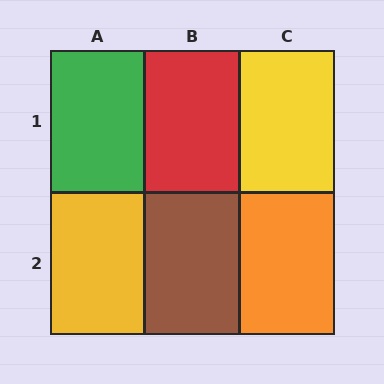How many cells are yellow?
2 cells are yellow.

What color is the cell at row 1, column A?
Green.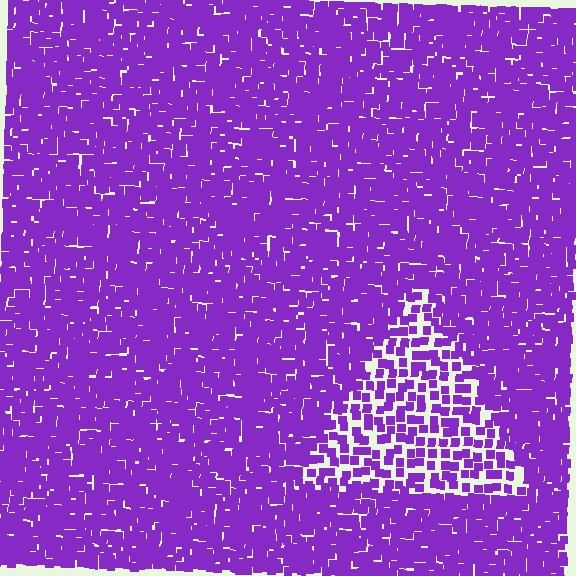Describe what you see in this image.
The image contains small purple elements arranged at two different densities. A triangle-shaped region is visible where the elements are less densely packed than the surrounding area.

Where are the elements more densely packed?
The elements are more densely packed outside the triangle boundary.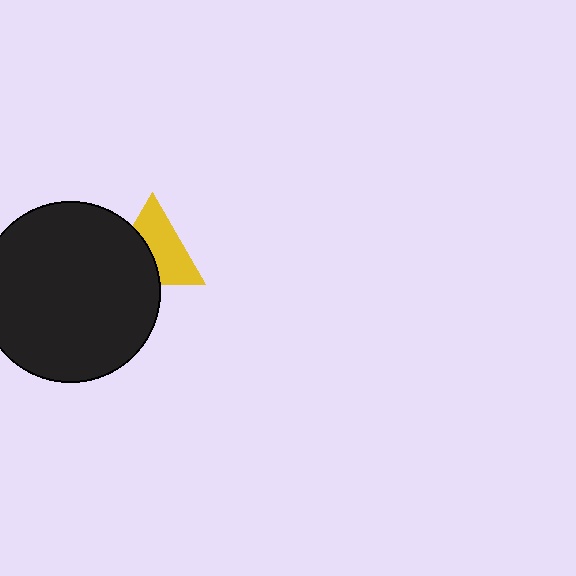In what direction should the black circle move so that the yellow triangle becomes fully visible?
The black circle should move left. That is the shortest direction to clear the overlap and leave the yellow triangle fully visible.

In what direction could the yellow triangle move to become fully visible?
The yellow triangle could move right. That would shift it out from behind the black circle entirely.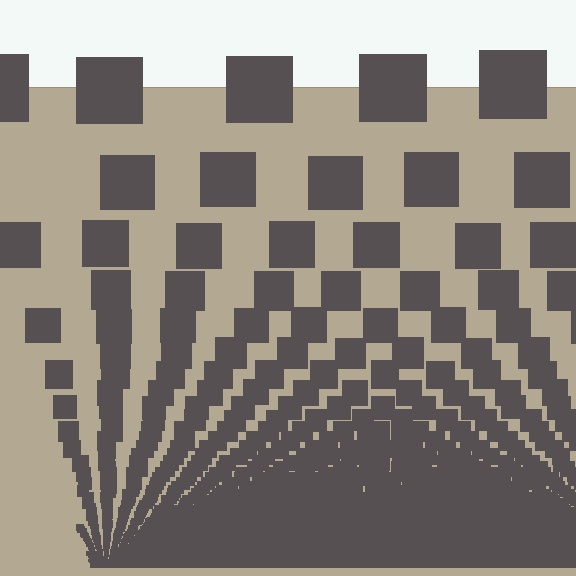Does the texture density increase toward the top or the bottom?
Density increases toward the bottom.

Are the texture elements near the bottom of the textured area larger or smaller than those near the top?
Smaller. The gradient is inverted — elements near the bottom are smaller and denser.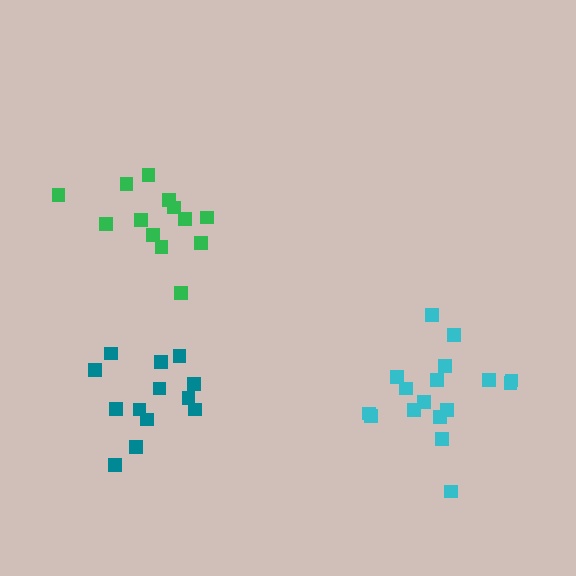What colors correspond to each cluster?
The clusters are colored: cyan, teal, green.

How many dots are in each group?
Group 1: 17 dots, Group 2: 13 dots, Group 3: 13 dots (43 total).